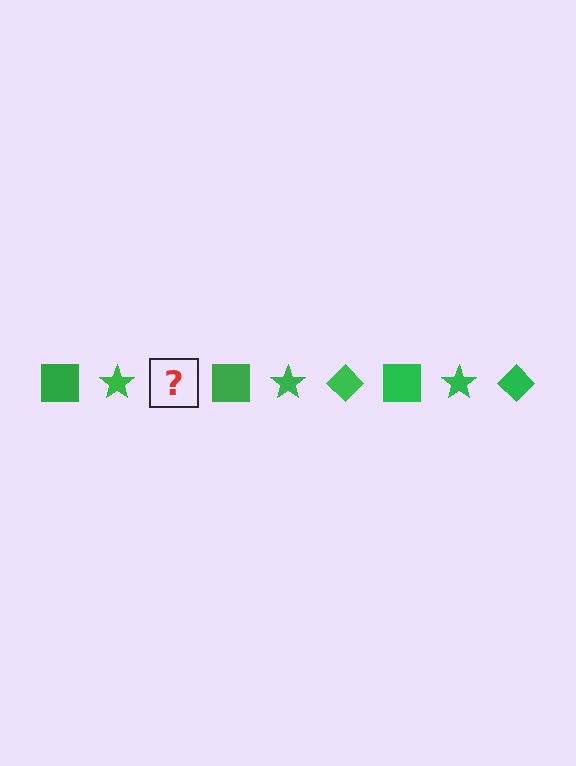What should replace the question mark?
The question mark should be replaced with a green diamond.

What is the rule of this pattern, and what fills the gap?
The rule is that the pattern cycles through square, star, diamond shapes in green. The gap should be filled with a green diamond.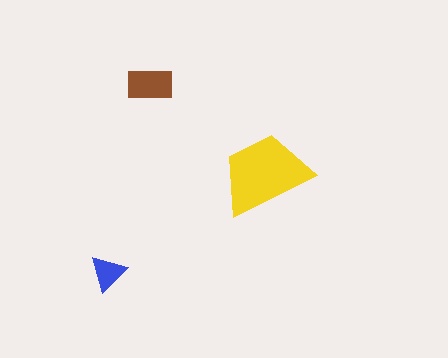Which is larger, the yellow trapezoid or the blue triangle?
The yellow trapezoid.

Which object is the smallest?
The blue triangle.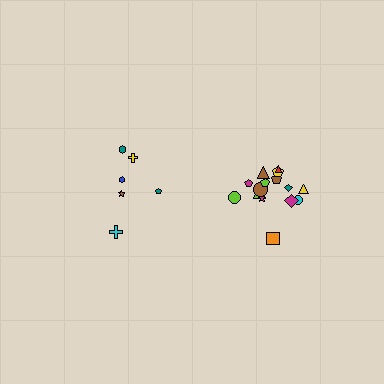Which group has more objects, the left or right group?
The right group.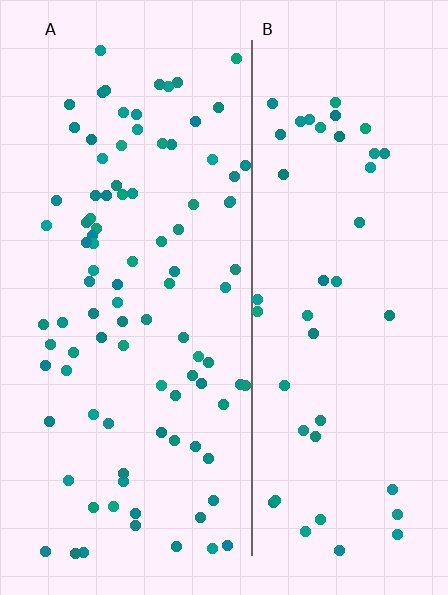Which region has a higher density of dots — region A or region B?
A (the left).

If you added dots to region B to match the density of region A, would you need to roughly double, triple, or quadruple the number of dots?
Approximately double.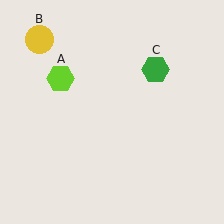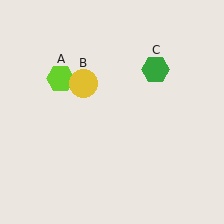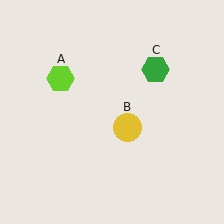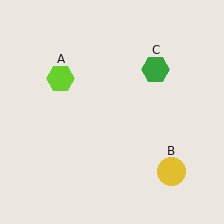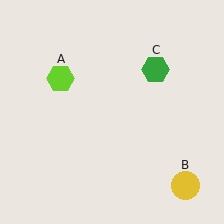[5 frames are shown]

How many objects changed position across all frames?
1 object changed position: yellow circle (object B).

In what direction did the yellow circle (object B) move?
The yellow circle (object B) moved down and to the right.